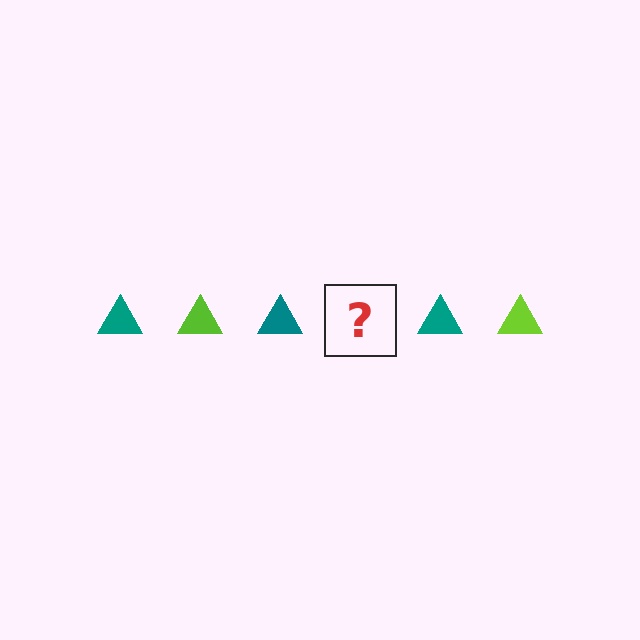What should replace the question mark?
The question mark should be replaced with a lime triangle.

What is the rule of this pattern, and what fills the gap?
The rule is that the pattern cycles through teal, lime triangles. The gap should be filled with a lime triangle.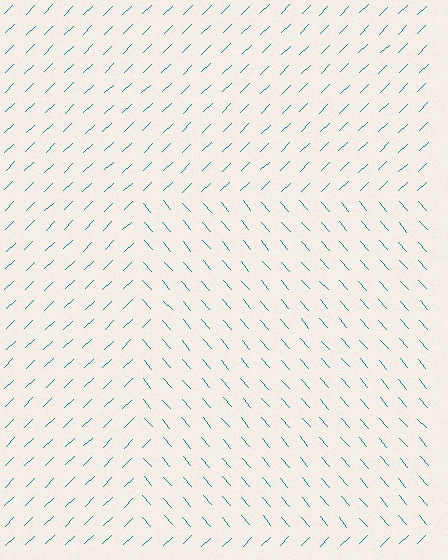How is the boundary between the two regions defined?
The boundary is defined purely by a change in line orientation (approximately 87 degrees difference). All lines are the same color and thickness.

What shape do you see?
I see a rectangle.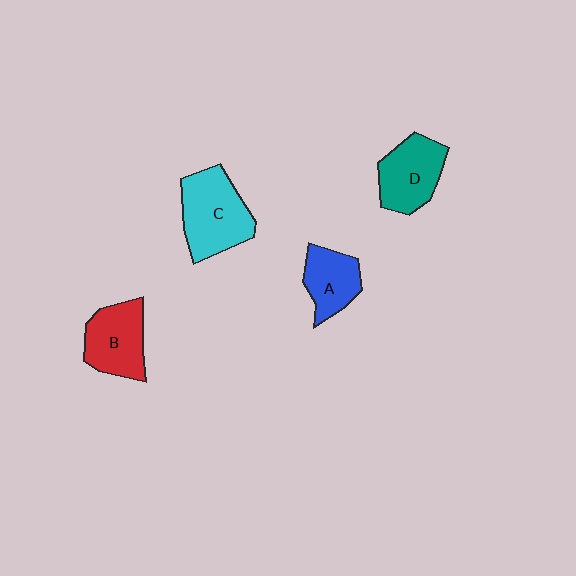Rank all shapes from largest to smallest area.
From largest to smallest: C (cyan), B (red), D (teal), A (blue).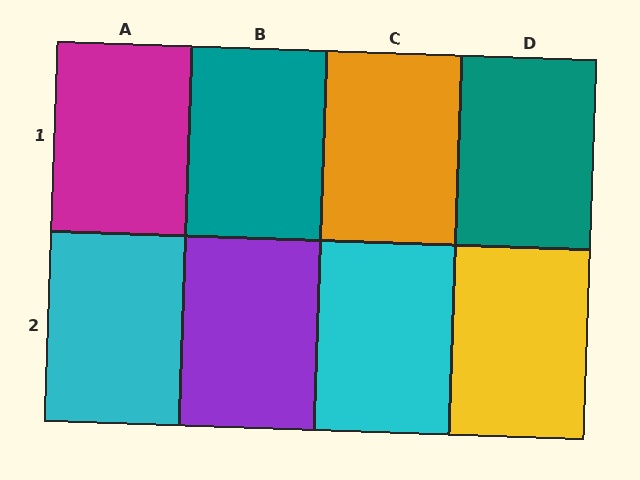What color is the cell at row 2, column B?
Purple.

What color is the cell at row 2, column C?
Cyan.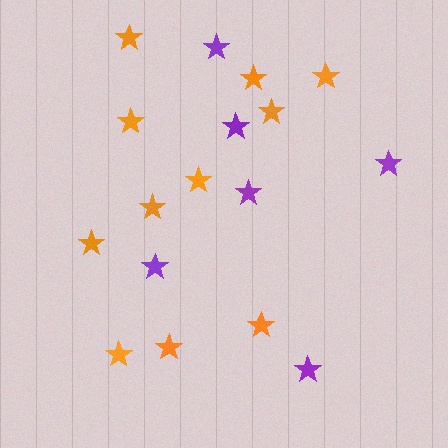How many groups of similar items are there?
There are 2 groups: one group of orange stars (11) and one group of purple stars (6).